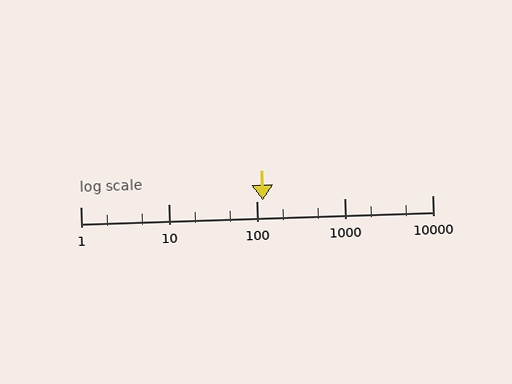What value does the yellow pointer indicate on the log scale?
The pointer indicates approximately 120.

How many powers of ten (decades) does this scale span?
The scale spans 4 decades, from 1 to 10000.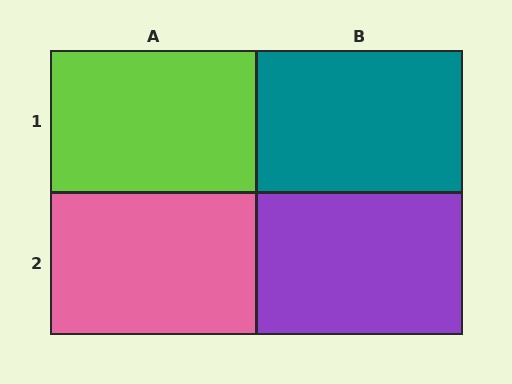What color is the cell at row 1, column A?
Lime.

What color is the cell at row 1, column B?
Teal.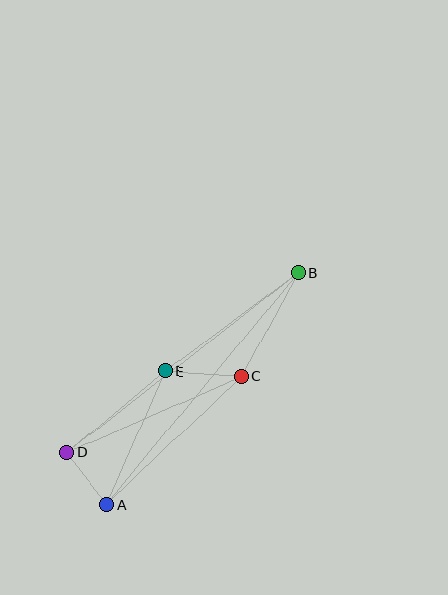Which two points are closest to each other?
Points A and D are closest to each other.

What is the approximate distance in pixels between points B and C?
The distance between B and C is approximately 119 pixels.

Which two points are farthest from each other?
Points A and B are farthest from each other.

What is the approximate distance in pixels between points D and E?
The distance between D and E is approximately 128 pixels.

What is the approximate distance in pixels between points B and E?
The distance between B and E is approximately 166 pixels.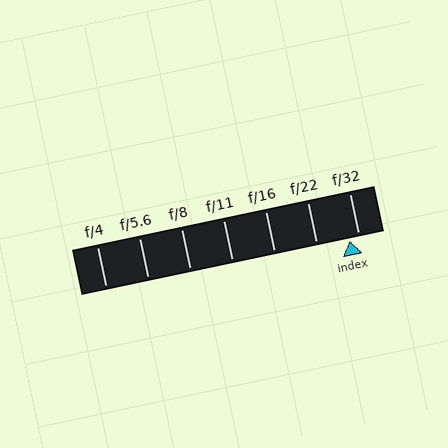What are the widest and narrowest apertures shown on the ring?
The widest aperture shown is f/4 and the narrowest is f/32.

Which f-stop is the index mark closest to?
The index mark is closest to f/32.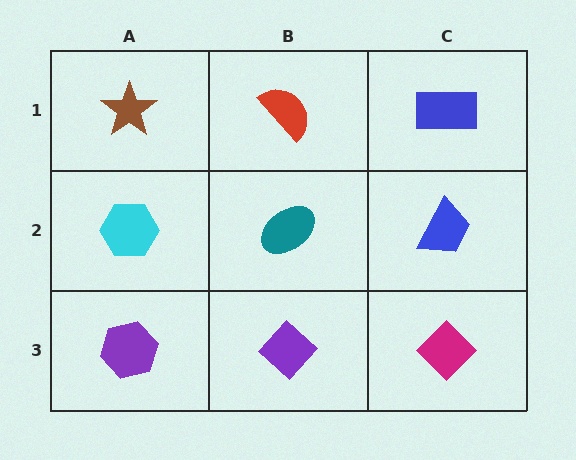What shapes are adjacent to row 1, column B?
A teal ellipse (row 2, column B), a brown star (row 1, column A), a blue rectangle (row 1, column C).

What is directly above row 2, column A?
A brown star.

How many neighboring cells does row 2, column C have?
3.